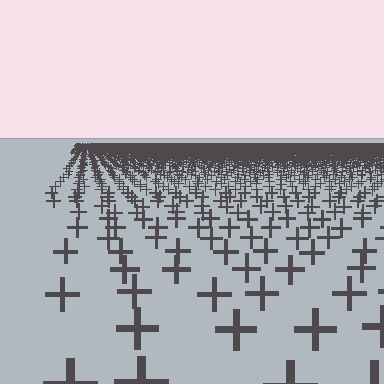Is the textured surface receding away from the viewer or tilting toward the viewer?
The surface is receding away from the viewer. Texture elements get smaller and denser toward the top.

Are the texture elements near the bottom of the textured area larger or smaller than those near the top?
Larger. Near the bottom, elements are closer to the viewer and appear at a bigger on-screen size.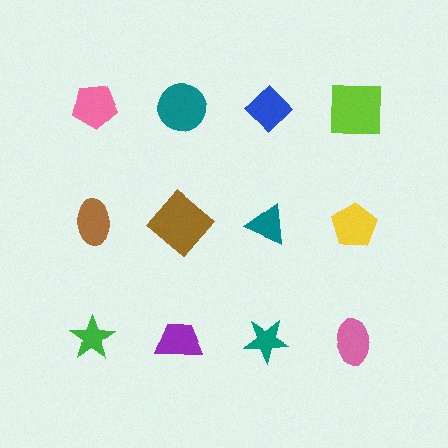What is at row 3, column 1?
A green star.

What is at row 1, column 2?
A teal circle.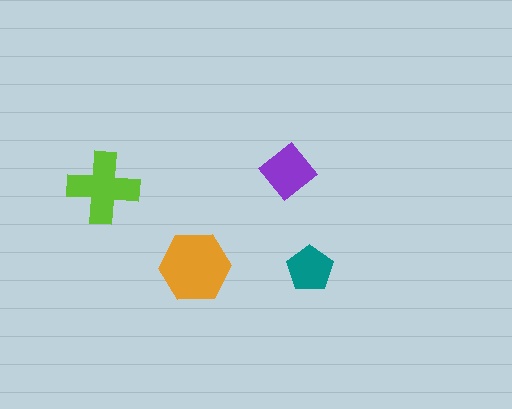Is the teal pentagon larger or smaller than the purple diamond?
Smaller.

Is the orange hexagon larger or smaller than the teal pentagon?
Larger.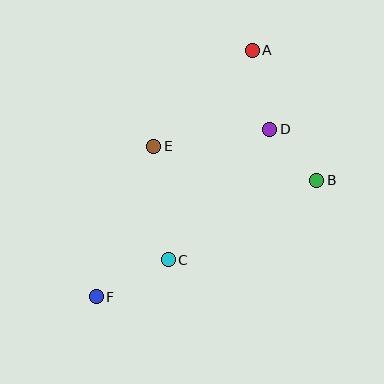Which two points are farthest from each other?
Points A and F are farthest from each other.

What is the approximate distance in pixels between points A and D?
The distance between A and D is approximately 81 pixels.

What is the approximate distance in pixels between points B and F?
The distance between B and F is approximately 249 pixels.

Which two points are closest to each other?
Points B and D are closest to each other.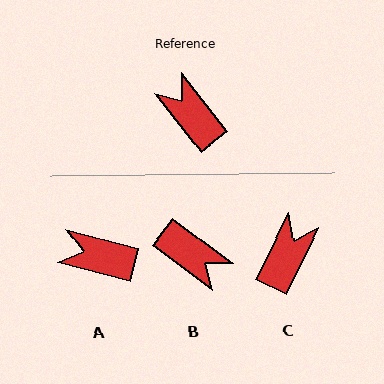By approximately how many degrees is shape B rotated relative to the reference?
Approximately 165 degrees clockwise.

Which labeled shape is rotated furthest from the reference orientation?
B, about 165 degrees away.